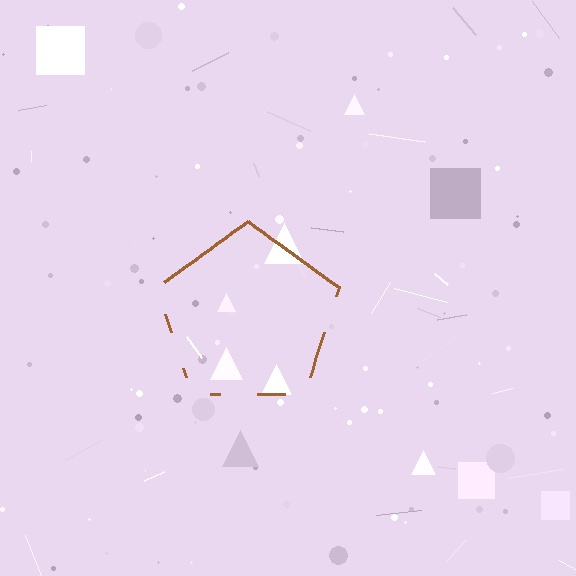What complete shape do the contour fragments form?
The contour fragments form a pentagon.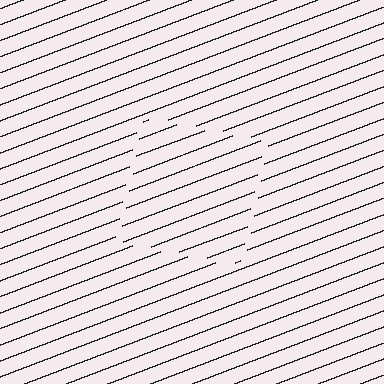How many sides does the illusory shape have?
4 sides — the line-ends trace a square.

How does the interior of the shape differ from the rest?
The interior of the shape contains the same grating, shifted by half a period — the contour is defined by the phase discontinuity where line-ends from the inner and outer gratings abut.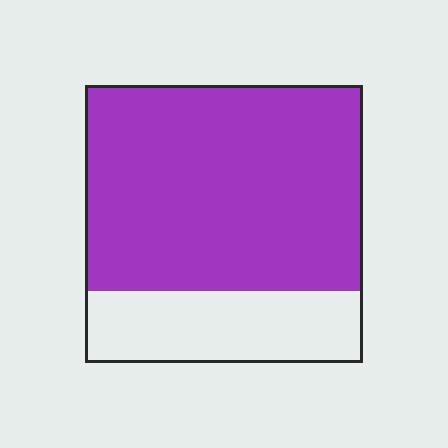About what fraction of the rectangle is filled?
About three quarters (3/4).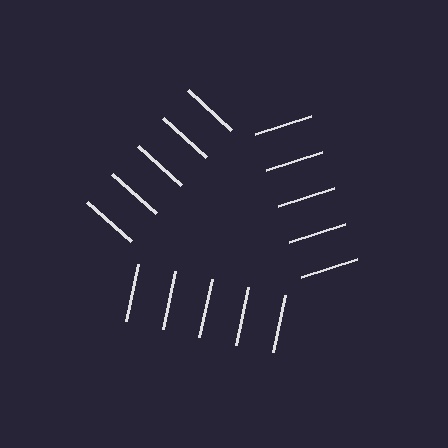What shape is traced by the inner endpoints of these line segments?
An illusory triangle — the line segments terminate on its edges but no continuous stroke is drawn.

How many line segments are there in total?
15 — 5 along each of the 3 edges.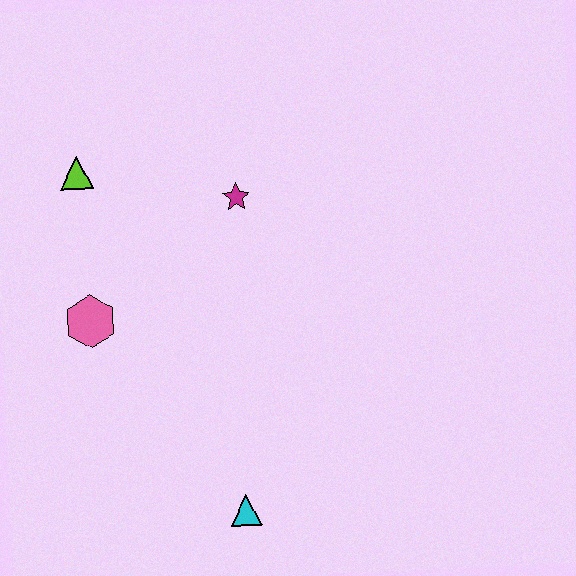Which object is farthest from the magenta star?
The cyan triangle is farthest from the magenta star.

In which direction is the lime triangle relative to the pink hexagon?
The lime triangle is above the pink hexagon.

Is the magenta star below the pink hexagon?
No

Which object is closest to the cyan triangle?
The pink hexagon is closest to the cyan triangle.